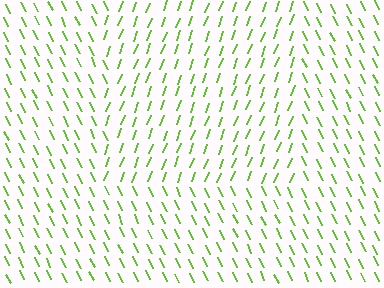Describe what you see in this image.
The image is filled with small lime line segments. A rectangle region in the image has lines oriented differently from the surrounding lines, creating a visible texture boundary.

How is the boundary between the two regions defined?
The boundary is defined purely by a change in line orientation (approximately 45 degrees difference). All lines are the same color and thickness.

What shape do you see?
I see a rectangle.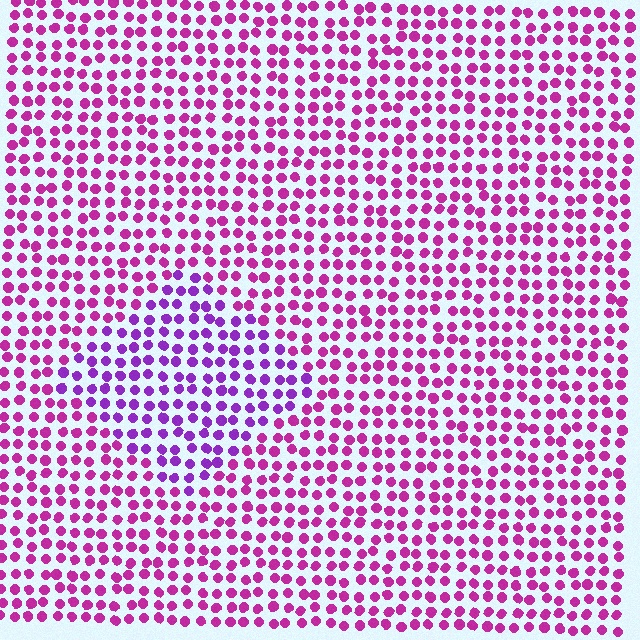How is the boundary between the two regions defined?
The boundary is defined purely by a slight shift in hue (about 33 degrees). Spacing, size, and orientation are identical on both sides.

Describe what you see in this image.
The image is filled with small magenta elements in a uniform arrangement. A diamond-shaped region is visible where the elements are tinted to a slightly different hue, forming a subtle color boundary.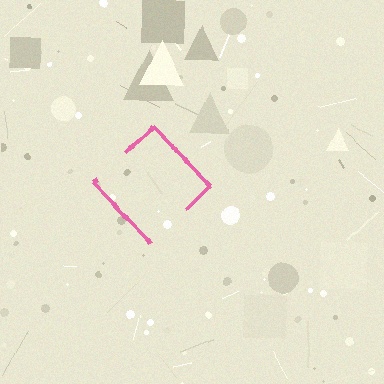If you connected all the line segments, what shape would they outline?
They would outline a diamond.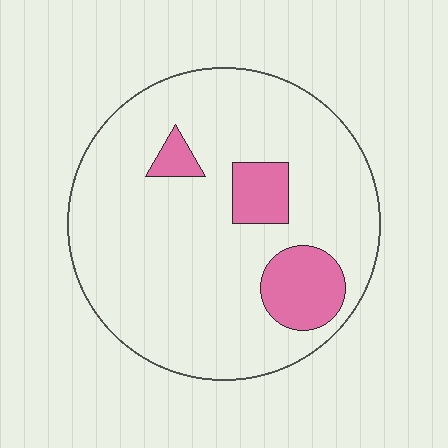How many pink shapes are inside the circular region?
3.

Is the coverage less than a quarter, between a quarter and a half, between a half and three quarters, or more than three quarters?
Less than a quarter.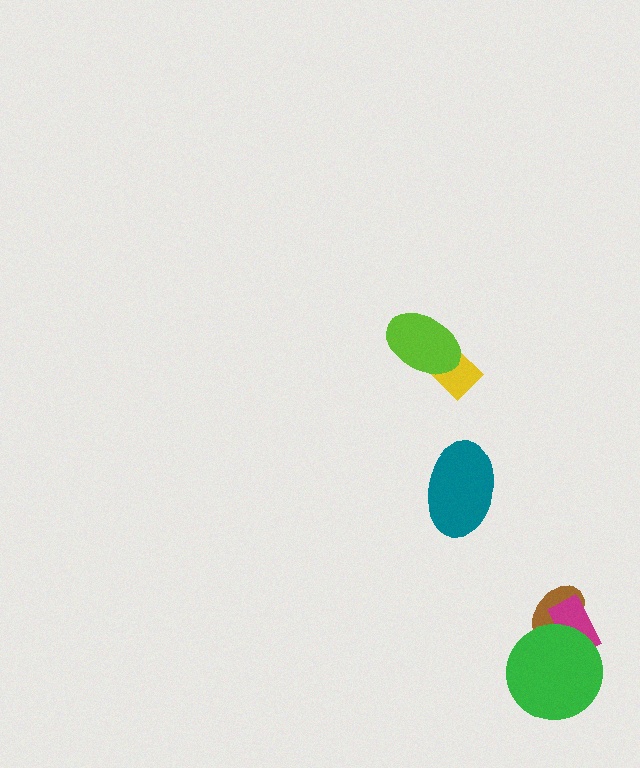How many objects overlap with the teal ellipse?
0 objects overlap with the teal ellipse.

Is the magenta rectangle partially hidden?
Yes, it is partially covered by another shape.